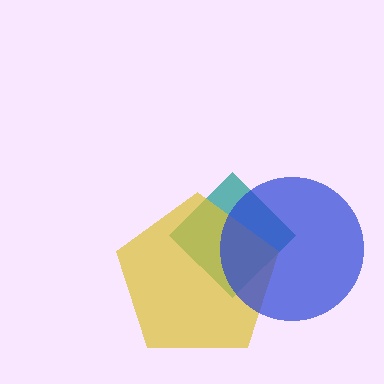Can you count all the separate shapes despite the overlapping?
Yes, there are 3 separate shapes.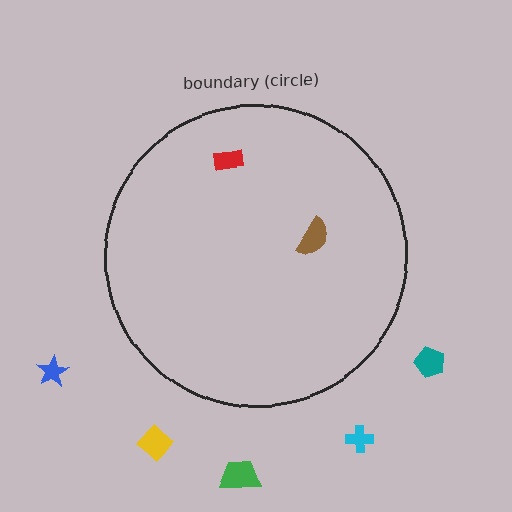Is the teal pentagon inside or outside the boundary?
Outside.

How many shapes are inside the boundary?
2 inside, 5 outside.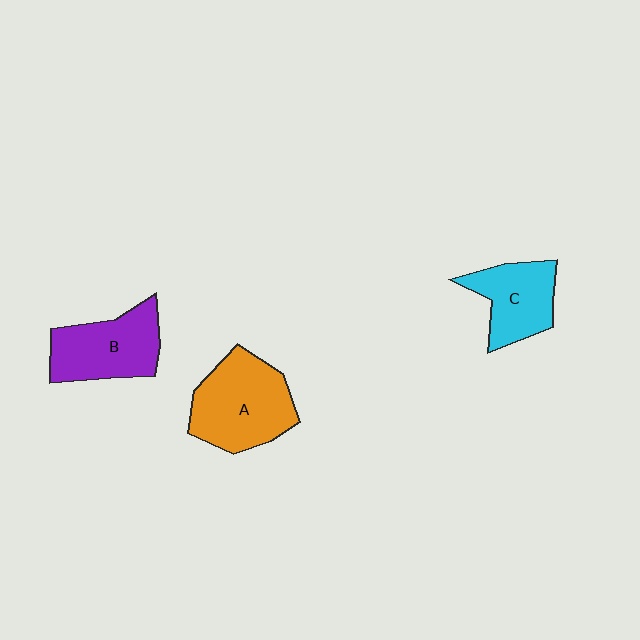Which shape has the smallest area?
Shape C (cyan).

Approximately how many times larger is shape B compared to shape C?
Approximately 1.2 times.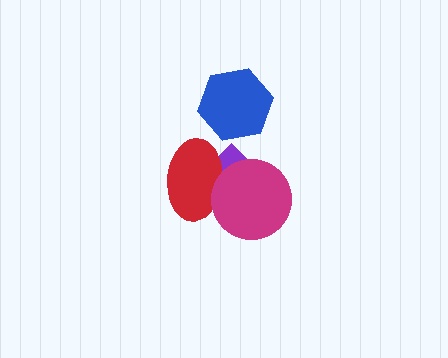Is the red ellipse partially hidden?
Yes, it is partially covered by another shape.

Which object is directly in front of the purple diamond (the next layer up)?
The red ellipse is directly in front of the purple diamond.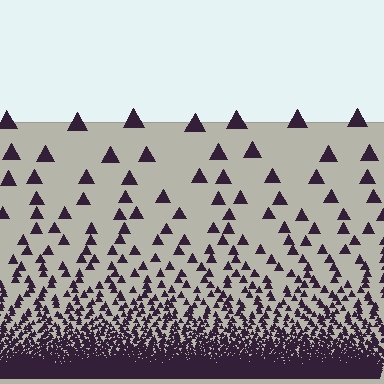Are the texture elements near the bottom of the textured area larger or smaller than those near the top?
Smaller. The gradient is inverted — elements near the bottom are smaller and denser.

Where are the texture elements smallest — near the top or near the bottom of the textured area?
Near the bottom.